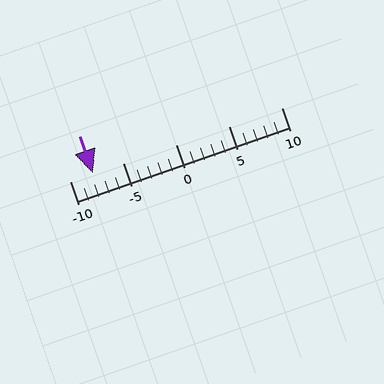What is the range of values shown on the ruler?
The ruler shows values from -10 to 10.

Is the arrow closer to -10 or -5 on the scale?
The arrow is closer to -10.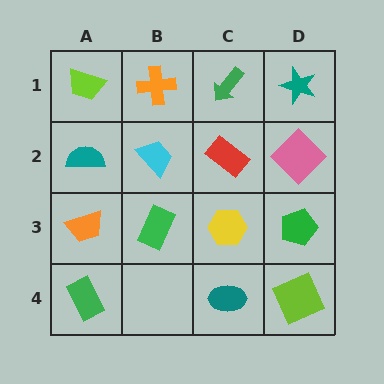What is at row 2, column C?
A red rectangle.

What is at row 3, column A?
An orange trapezoid.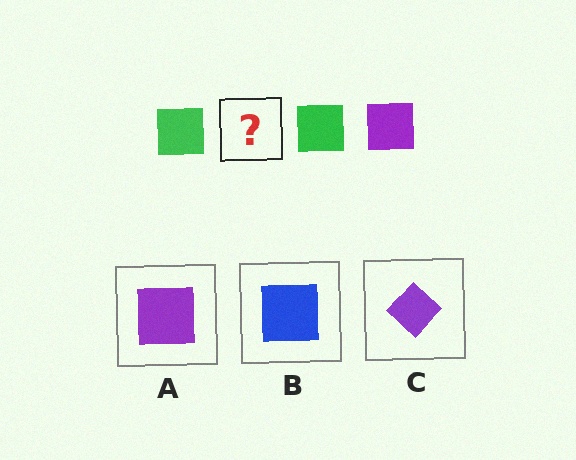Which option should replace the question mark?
Option A.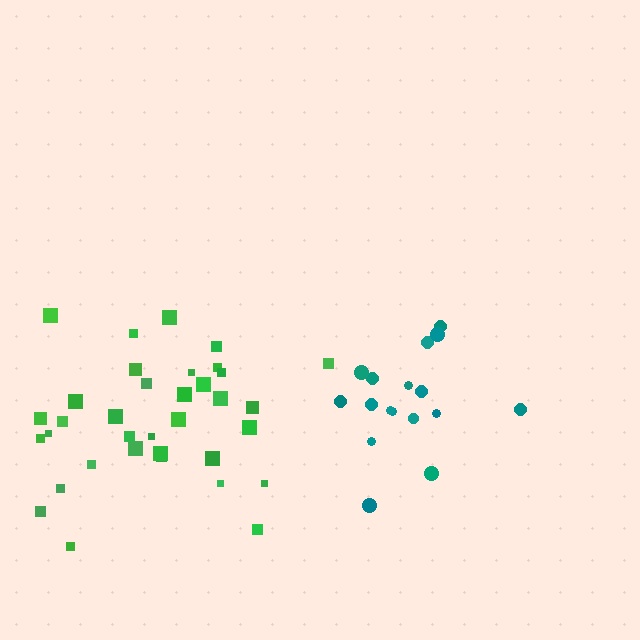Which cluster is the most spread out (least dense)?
Teal.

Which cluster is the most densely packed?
Green.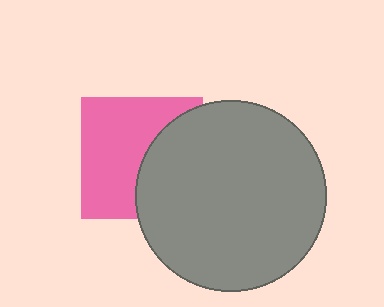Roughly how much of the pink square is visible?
About half of it is visible (roughly 58%).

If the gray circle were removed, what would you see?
You would see the complete pink square.